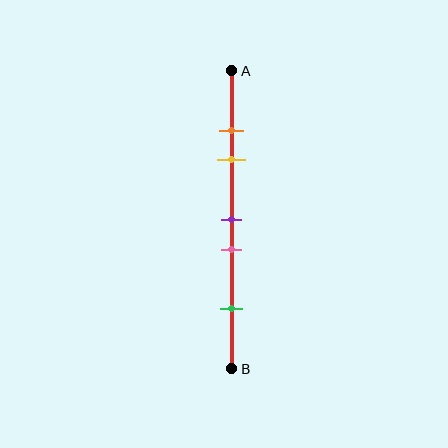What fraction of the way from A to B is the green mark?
The green mark is approximately 80% (0.8) of the way from A to B.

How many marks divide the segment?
There are 5 marks dividing the segment.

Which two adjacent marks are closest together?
The orange and yellow marks are the closest adjacent pair.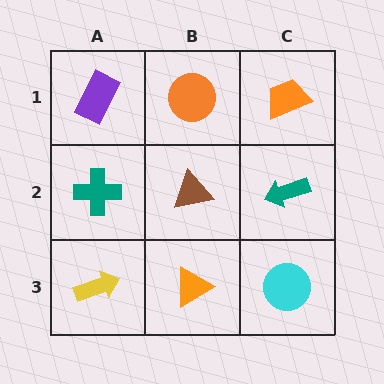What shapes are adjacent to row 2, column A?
A purple rectangle (row 1, column A), a yellow arrow (row 3, column A), a brown triangle (row 2, column B).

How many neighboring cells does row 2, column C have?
3.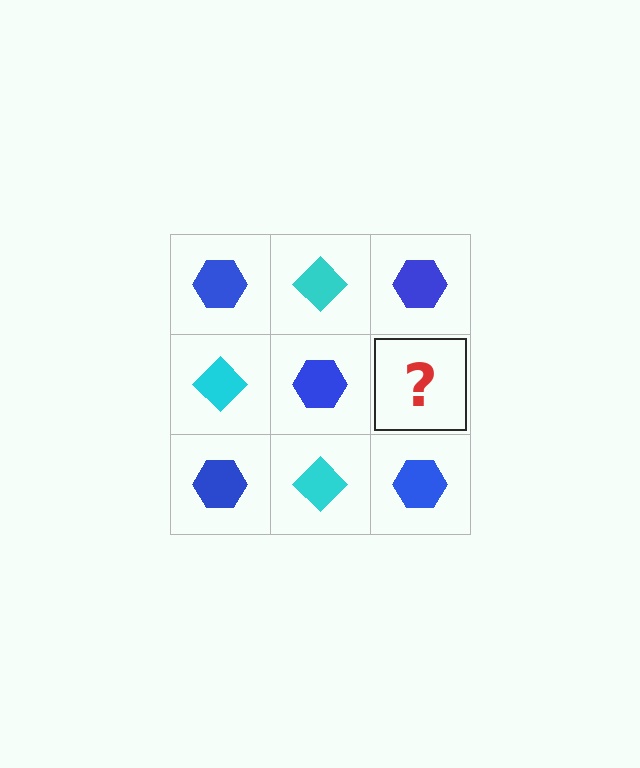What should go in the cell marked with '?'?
The missing cell should contain a cyan diamond.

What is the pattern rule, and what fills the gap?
The rule is that it alternates blue hexagon and cyan diamond in a checkerboard pattern. The gap should be filled with a cyan diamond.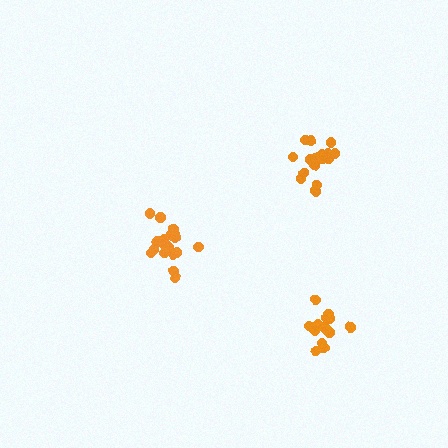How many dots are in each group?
Group 1: 17 dots, Group 2: 19 dots, Group 3: 17 dots (53 total).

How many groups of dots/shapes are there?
There are 3 groups.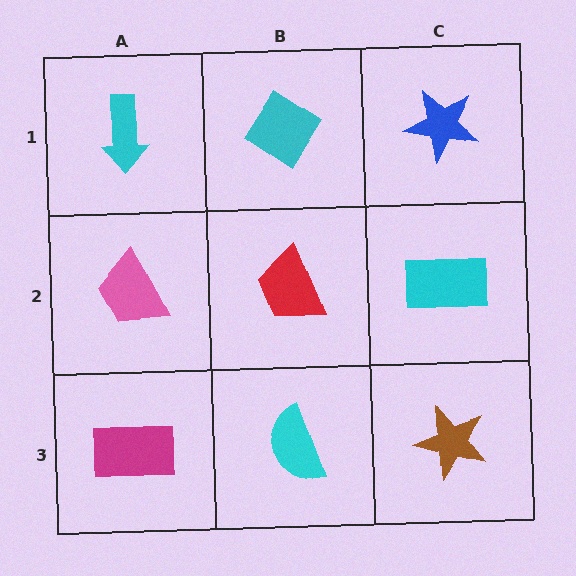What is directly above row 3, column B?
A red trapezoid.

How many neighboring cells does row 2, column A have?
3.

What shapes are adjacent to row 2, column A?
A cyan arrow (row 1, column A), a magenta rectangle (row 3, column A), a red trapezoid (row 2, column B).